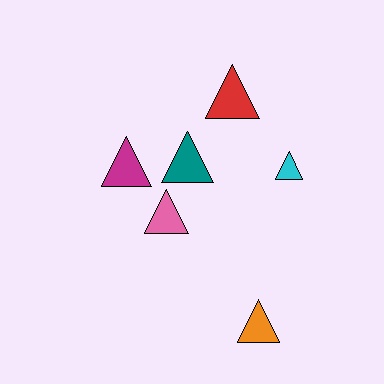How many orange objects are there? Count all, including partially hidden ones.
There is 1 orange object.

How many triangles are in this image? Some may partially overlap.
There are 6 triangles.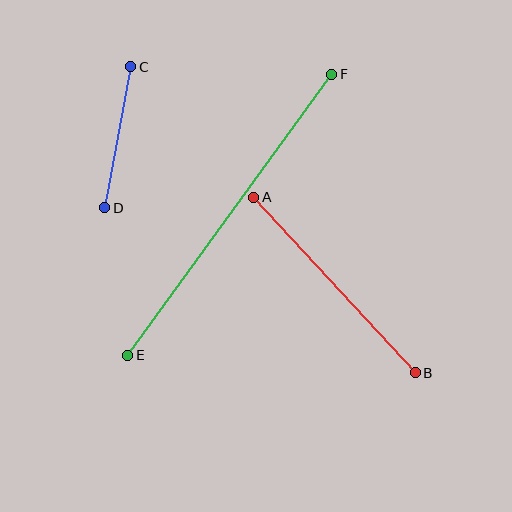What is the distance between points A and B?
The distance is approximately 238 pixels.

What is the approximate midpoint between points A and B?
The midpoint is at approximately (334, 285) pixels.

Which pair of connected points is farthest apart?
Points E and F are farthest apart.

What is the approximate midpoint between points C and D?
The midpoint is at approximately (118, 137) pixels.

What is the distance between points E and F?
The distance is approximately 348 pixels.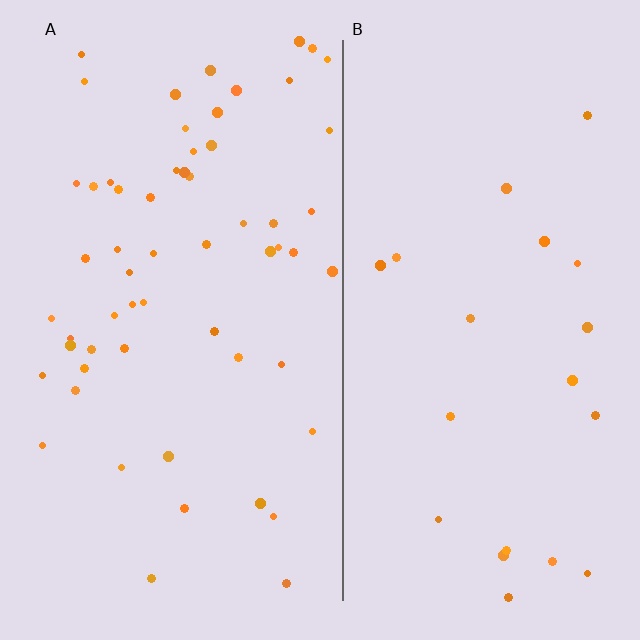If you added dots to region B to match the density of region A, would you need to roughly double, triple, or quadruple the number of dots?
Approximately triple.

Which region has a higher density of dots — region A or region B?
A (the left).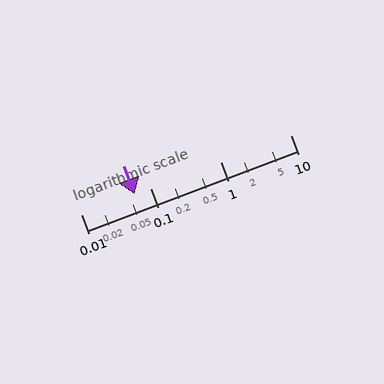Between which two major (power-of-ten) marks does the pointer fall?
The pointer is between 0.01 and 0.1.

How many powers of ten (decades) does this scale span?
The scale spans 3 decades, from 0.01 to 10.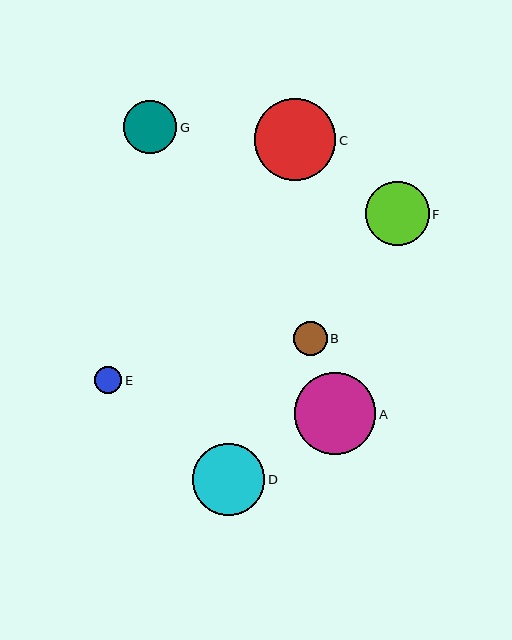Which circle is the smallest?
Circle E is the smallest with a size of approximately 27 pixels.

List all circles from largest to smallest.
From largest to smallest: C, A, D, F, G, B, E.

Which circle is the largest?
Circle C is the largest with a size of approximately 81 pixels.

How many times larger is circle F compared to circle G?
Circle F is approximately 1.2 times the size of circle G.